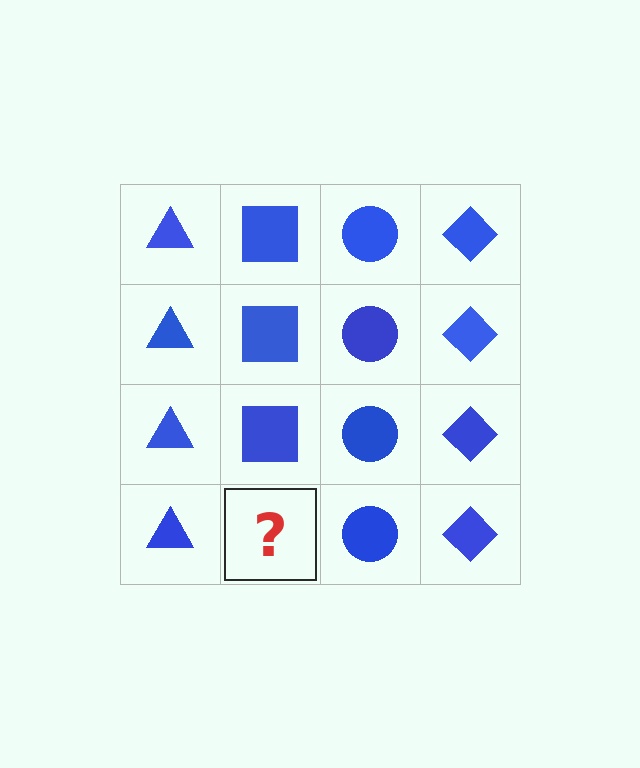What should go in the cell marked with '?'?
The missing cell should contain a blue square.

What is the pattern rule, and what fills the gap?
The rule is that each column has a consistent shape. The gap should be filled with a blue square.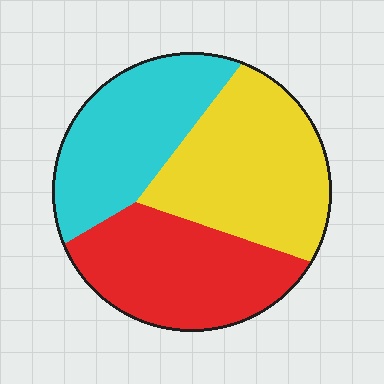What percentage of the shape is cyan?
Cyan covers roughly 30% of the shape.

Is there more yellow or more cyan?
Yellow.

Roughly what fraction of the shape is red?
Red covers about 35% of the shape.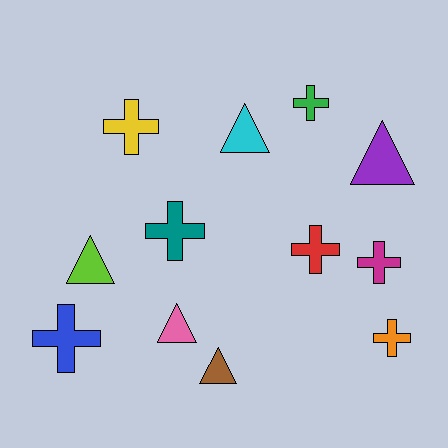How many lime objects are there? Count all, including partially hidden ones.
There is 1 lime object.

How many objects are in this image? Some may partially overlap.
There are 12 objects.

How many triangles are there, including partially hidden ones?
There are 5 triangles.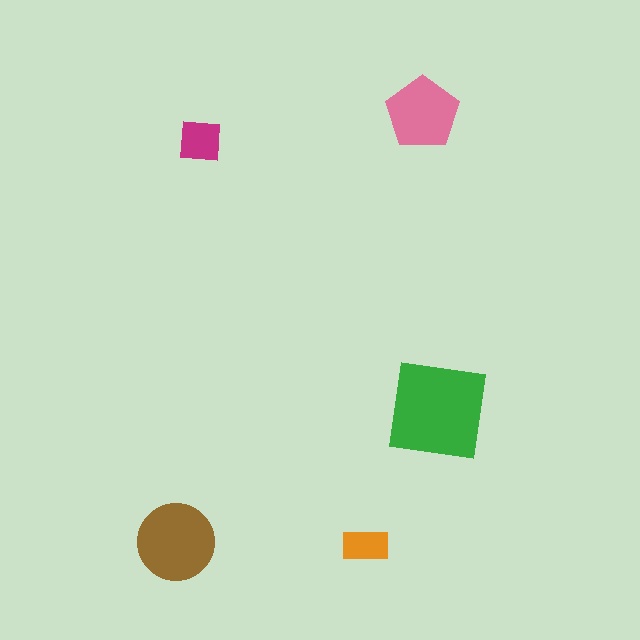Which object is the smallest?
The orange rectangle.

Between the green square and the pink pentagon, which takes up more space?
The green square.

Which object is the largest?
The green square.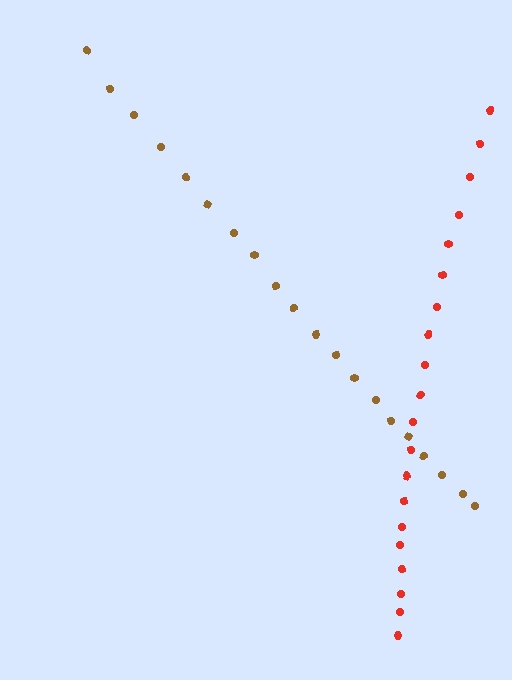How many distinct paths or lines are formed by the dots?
There are 2 distinct paths.